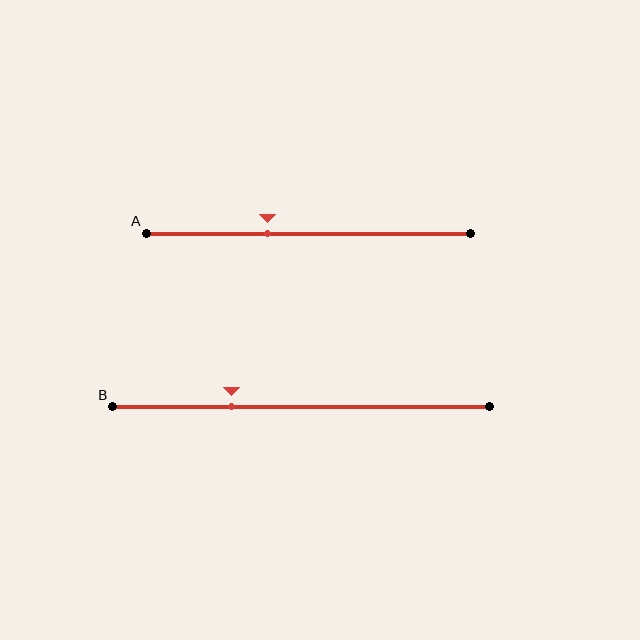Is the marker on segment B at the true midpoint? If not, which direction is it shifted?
No, the marker on segment B is shifted to the left by about 18% of the segment length.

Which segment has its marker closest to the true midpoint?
Segment A has its marker closest to the true midpoint.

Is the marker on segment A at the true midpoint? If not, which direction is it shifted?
No, the marker on segment A is shifted to the left by about 13% of the segment length.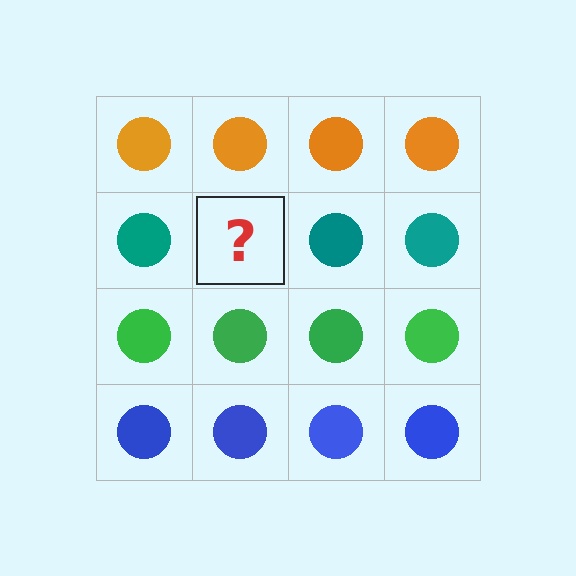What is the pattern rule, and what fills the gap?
The rule is that each row has a consistent color. The gap should be filled with a teal circle.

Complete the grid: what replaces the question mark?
The question mark should be replaced with a teal circle.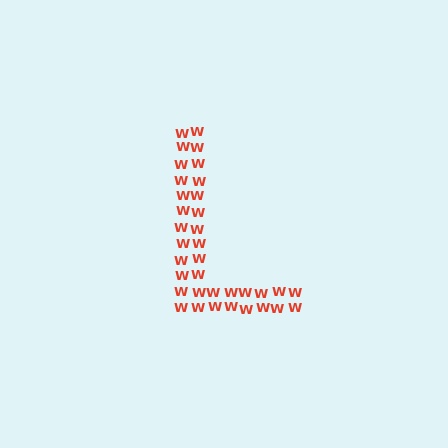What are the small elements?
The small elements are letter W's.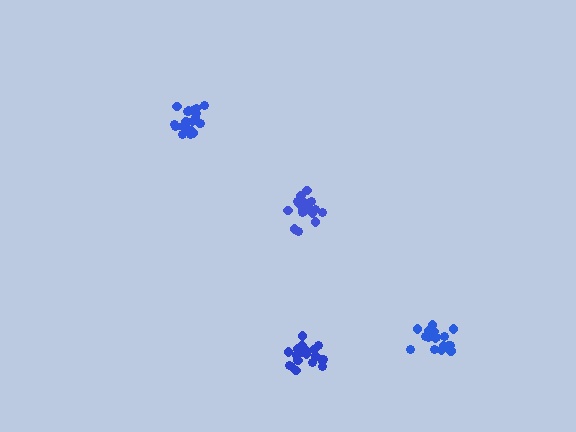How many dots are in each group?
Group 1: 20 dots, Group 2: 21 dots, Group 3: 19 dots, Group 4: 20 dots (80 total).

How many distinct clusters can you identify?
There are 4 distinct clusters.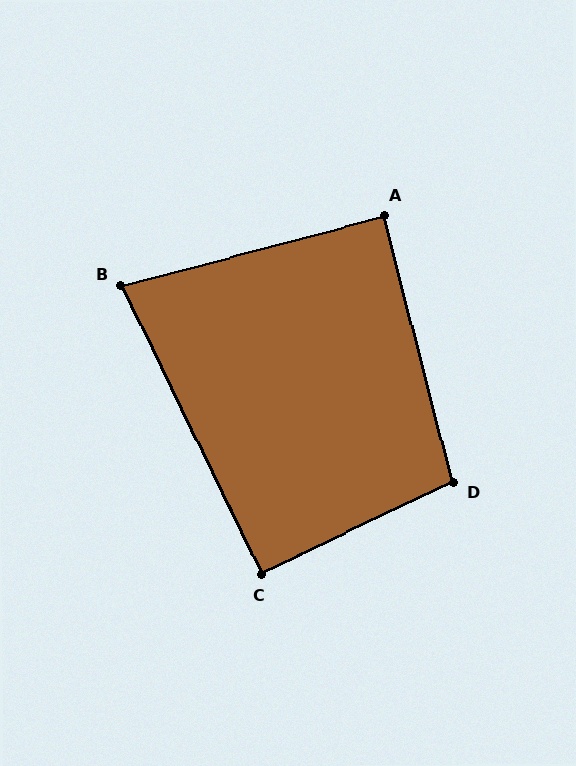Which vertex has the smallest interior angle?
B, at approximately 79 degrees.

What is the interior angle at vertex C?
Approximately 90 degrees (approximately right).